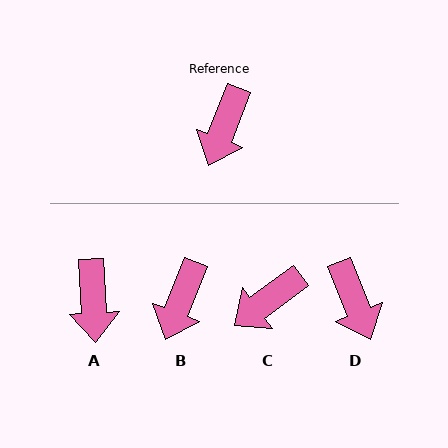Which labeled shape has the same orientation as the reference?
B.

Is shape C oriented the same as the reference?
No, it is off by about 32 degrees.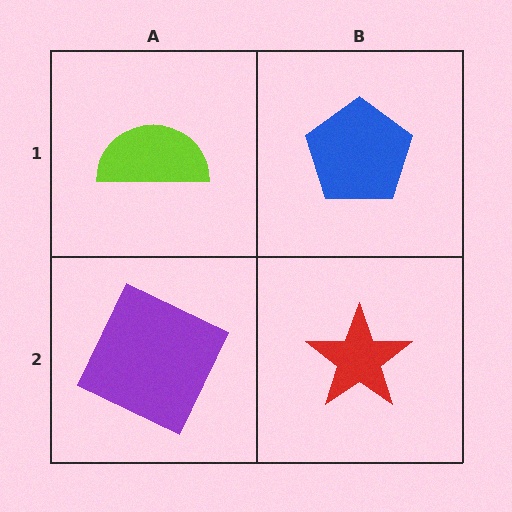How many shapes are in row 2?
2 shapes.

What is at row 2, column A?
A purple square.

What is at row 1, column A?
A lime semicircle.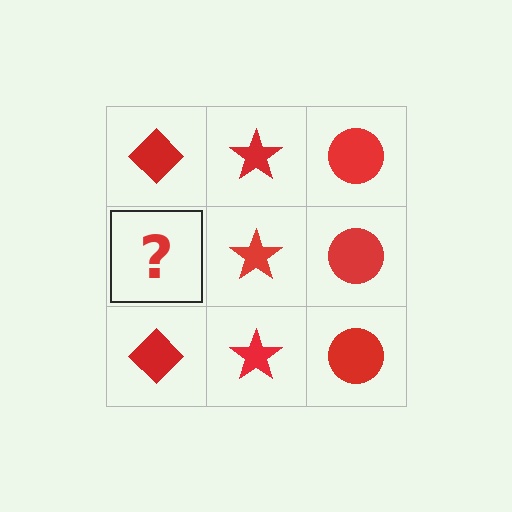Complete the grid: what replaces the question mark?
The question mark should be replaced with a red diamond.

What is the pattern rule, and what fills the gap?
The rule is that each column has a consistent shape. The gap should be filled with a red diamond.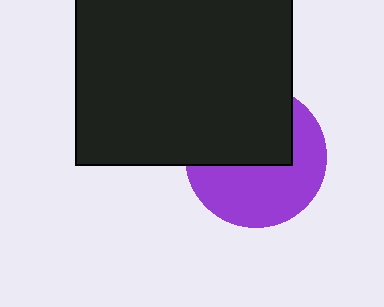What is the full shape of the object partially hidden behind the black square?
The partially hidden object is a purple circle.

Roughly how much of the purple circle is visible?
About half of it is visible (roughly 53%).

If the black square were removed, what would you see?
You would see the complete purple circle.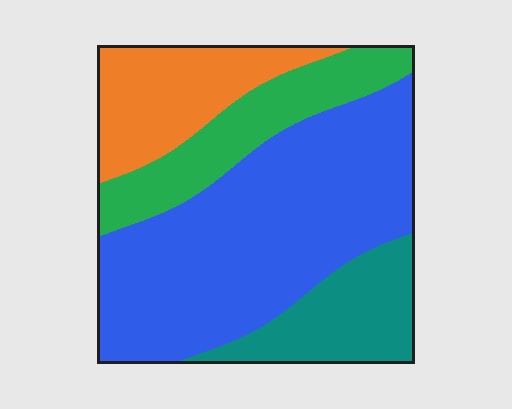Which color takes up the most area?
Blue, at roughly 50%.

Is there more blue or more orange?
Blue.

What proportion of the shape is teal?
Teal covers around 15% of the shape.